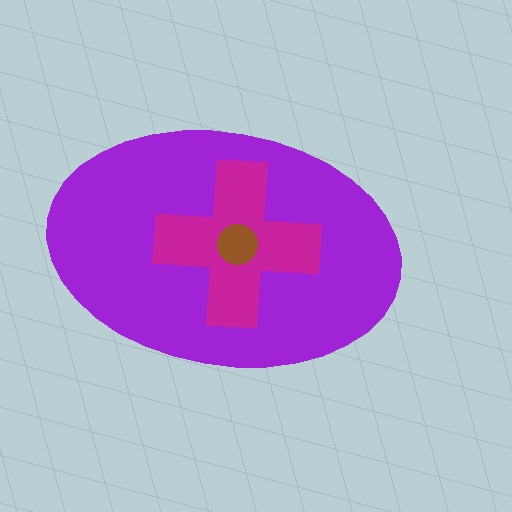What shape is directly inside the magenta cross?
The brown circle.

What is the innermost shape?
The brown circle.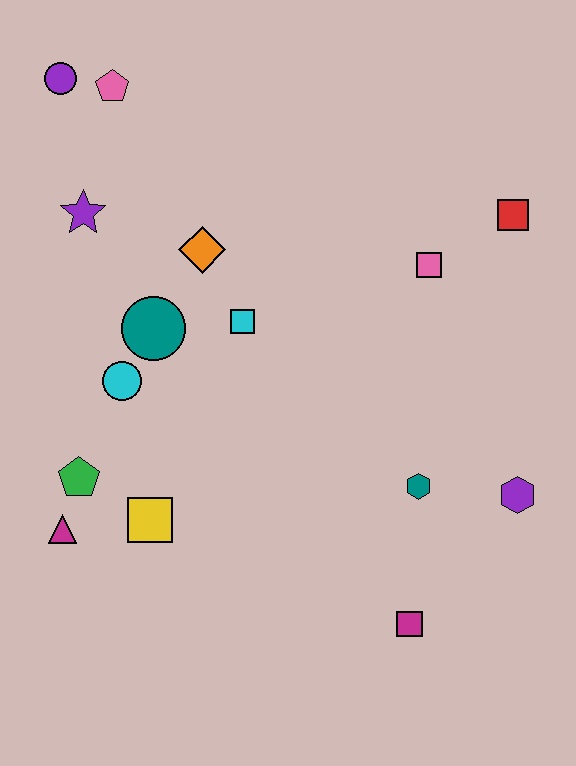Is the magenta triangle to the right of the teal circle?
No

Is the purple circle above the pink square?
Yes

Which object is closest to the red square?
The pink square is closest to the red square.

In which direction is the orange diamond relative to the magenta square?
The orange diamond is above the magenta square.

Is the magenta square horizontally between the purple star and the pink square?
Yes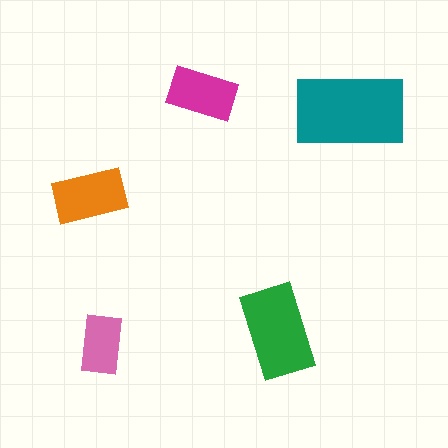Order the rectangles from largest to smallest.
the teal one, the green one, the orange one, the magenta one, the pink one.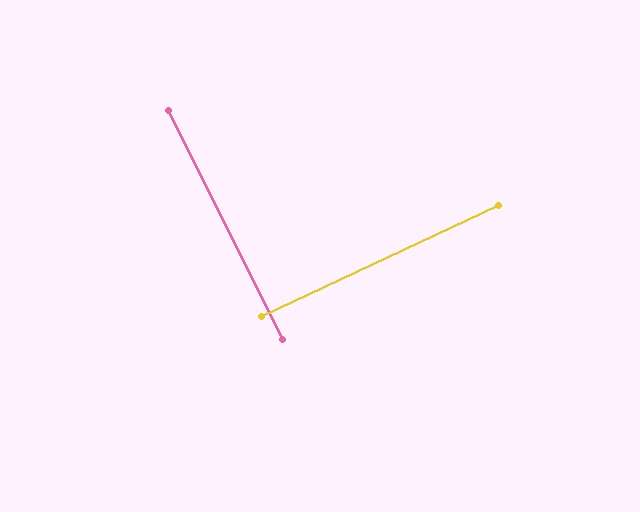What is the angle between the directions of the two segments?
Approximately 89 degrees.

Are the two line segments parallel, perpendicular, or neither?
Perpendicular — they meet at approximately 89°.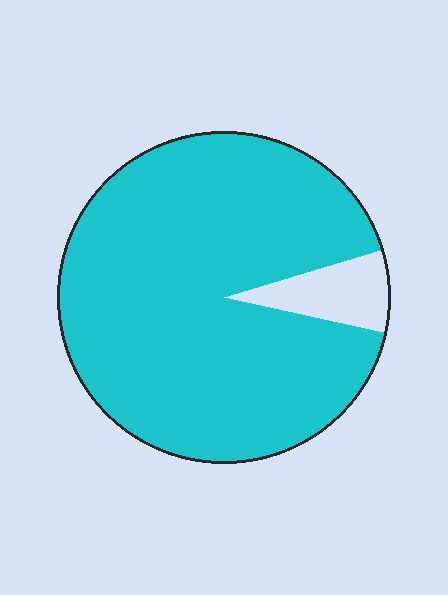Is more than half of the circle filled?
Yes.